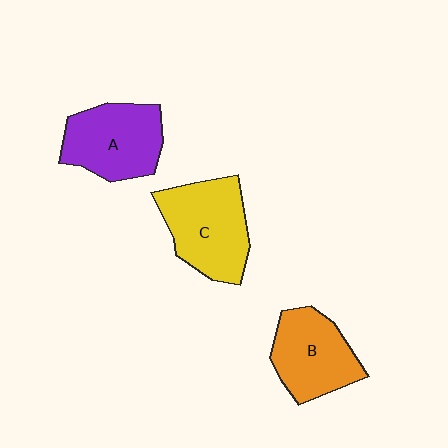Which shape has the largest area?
Shape C (yellow).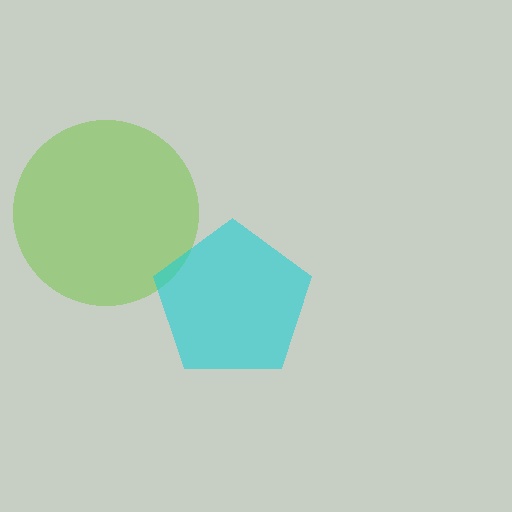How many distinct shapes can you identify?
There are 2 distinct shapes: a lime circle, a cyan pentagon.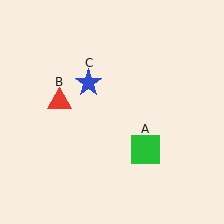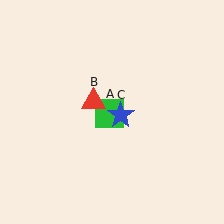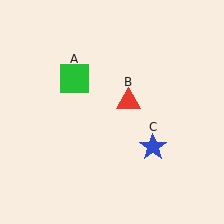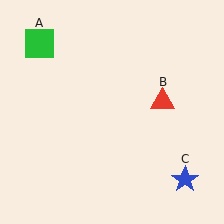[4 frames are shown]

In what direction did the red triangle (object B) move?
The red triangle (object B) moved right.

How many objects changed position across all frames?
3 objects changed position: green square (object A), red triangle (object B), blue star (object C).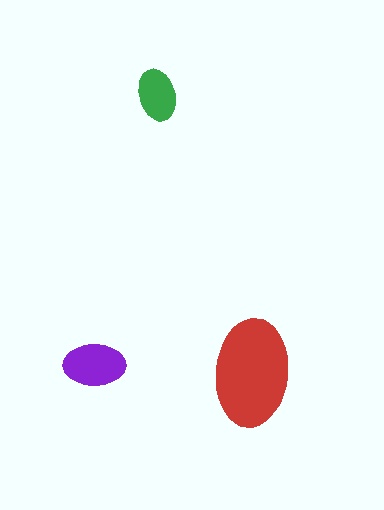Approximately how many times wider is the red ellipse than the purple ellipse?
About 1.5 times wider.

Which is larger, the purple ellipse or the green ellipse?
The purple one.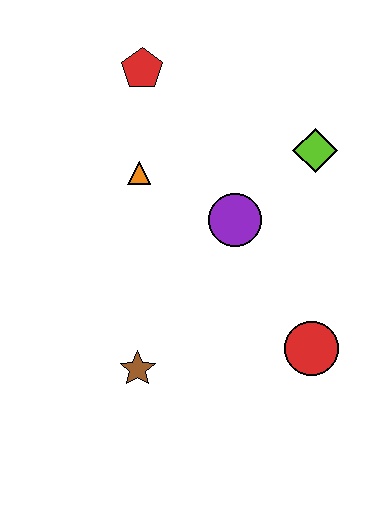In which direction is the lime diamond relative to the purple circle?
The lime diamond is to the right of the purple circle.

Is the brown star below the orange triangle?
Yes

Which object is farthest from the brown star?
The red pentagon is farthest from the brown star.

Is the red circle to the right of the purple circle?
Yes